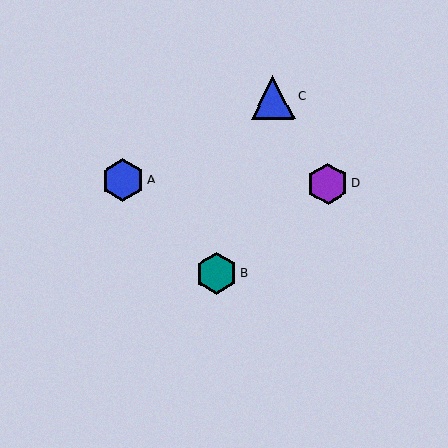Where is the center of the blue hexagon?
The center of the blue hexagon is at (123, 180).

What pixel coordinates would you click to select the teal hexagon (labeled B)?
Click at (216, 273) to select the teal hexagon B.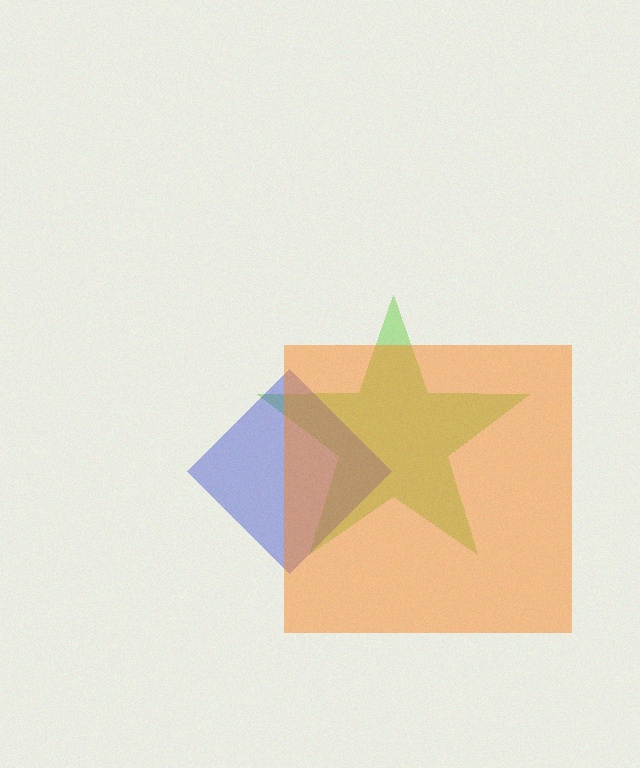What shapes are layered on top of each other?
The layered shapes are: a lime star, a blue diamond, an orange square.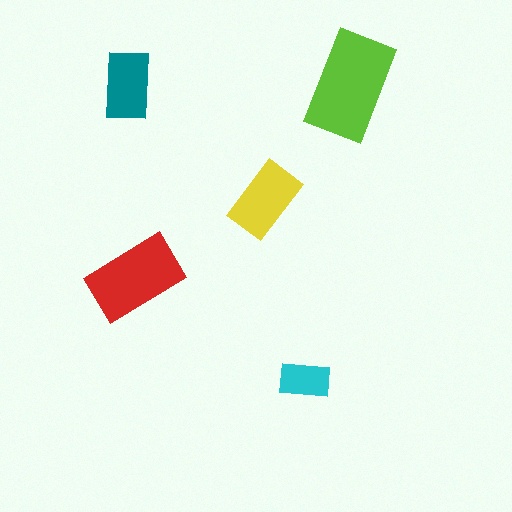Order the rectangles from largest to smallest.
the lime one, the red one, the yellow one, the teal one, the cyan one.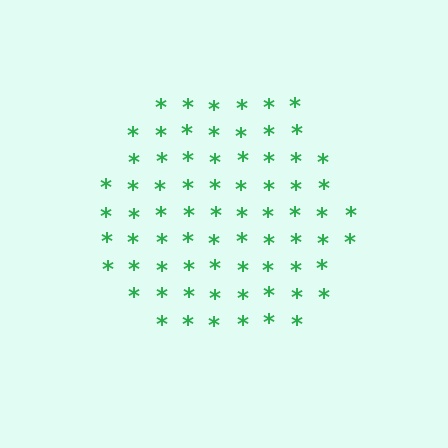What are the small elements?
The small elements are asterisks.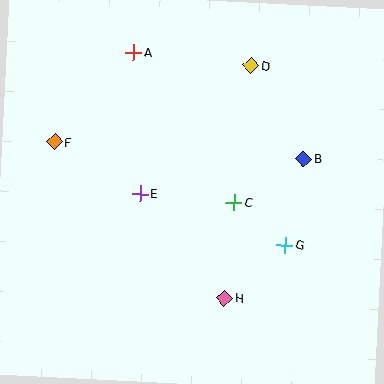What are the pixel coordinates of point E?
Point E is at (140, 194).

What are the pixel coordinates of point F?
Point F is at (55, 142).